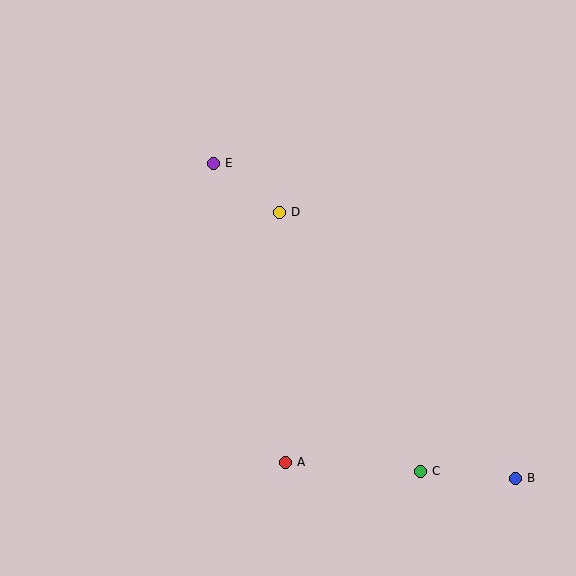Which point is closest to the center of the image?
Point D at (279, 212) is closest to the center.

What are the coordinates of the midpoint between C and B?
The midpoint between C and B is at (468, 475).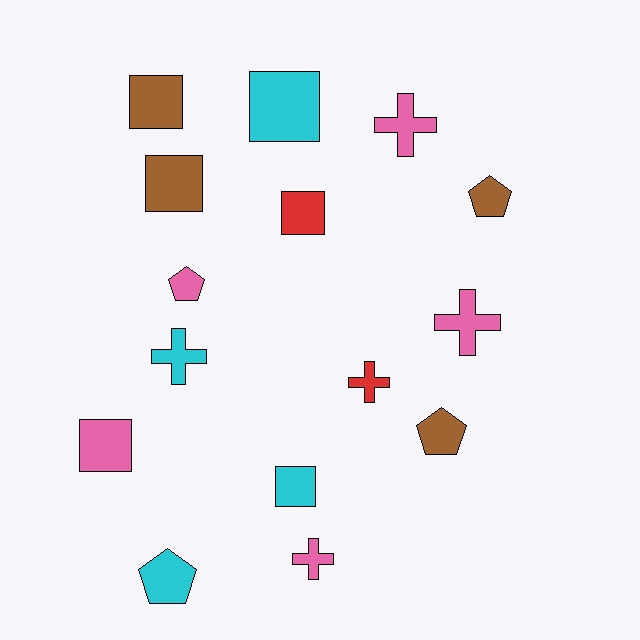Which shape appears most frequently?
Square, with 6 objects.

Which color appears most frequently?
Pink, with 5 objects.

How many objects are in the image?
There are 15 objects.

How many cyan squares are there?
There are 2 cyan squares.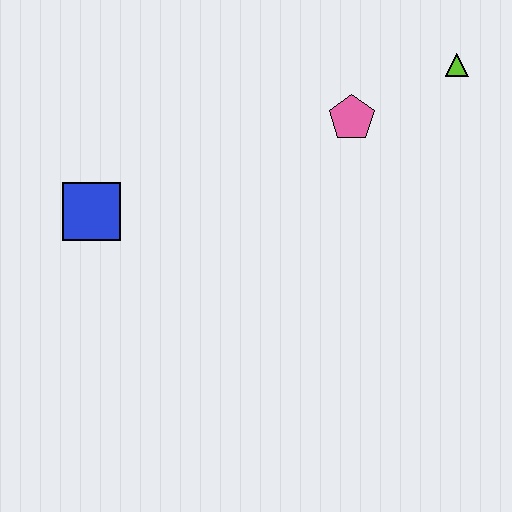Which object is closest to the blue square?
The pink pentagon is closest to the blue square.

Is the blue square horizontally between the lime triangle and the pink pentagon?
No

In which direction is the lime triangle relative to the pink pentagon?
The lime triangle is to the right of the pink pentagon.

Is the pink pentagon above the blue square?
Yes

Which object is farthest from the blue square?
The lime triangle is farthest from the blue square.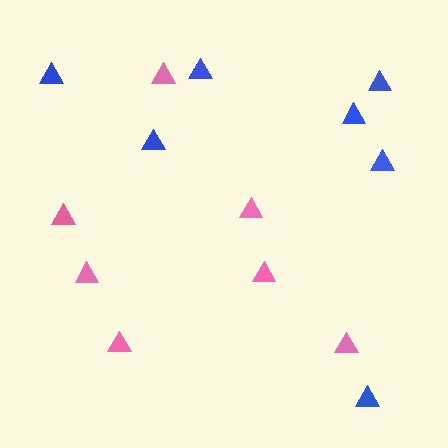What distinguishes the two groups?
There are 2 groups: one group of pink triangles (7) and one group of blue triangles (7).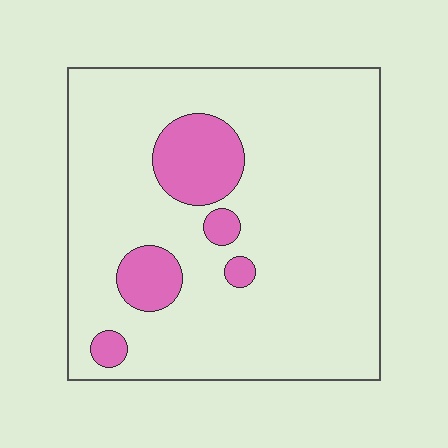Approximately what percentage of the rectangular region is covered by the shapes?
Approximately 15%.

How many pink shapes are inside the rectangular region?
5.